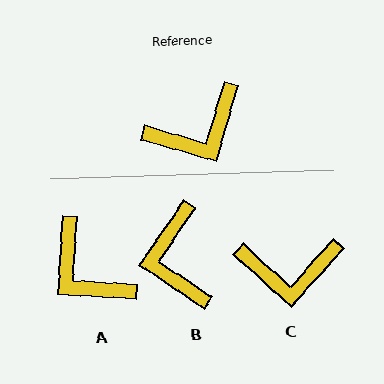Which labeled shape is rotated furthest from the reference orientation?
B, about 108 degrees away.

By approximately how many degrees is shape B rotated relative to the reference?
Approximately 108 degrees clockwise.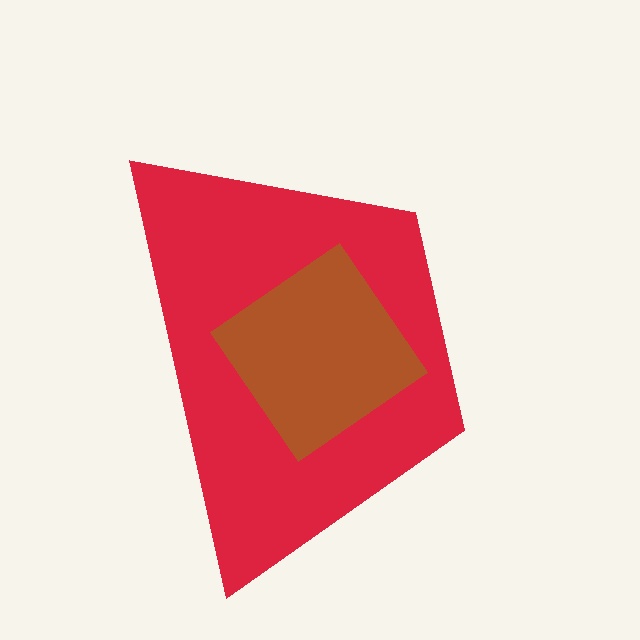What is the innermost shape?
The brown diamond.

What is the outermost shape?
The red trapezoid.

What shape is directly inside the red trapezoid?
The brown diamond.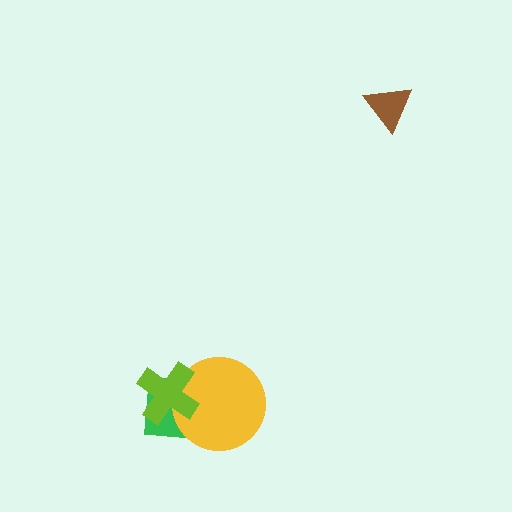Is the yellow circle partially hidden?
Yes, it is partially covered by another shape.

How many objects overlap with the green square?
2 objects overlap with the green square.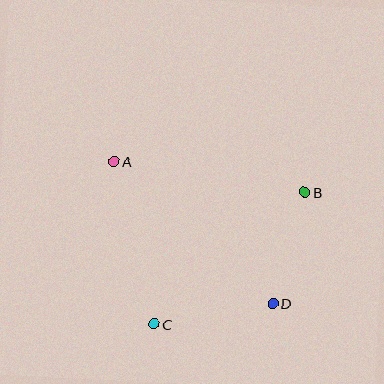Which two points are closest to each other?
Points B and D are closest to each other.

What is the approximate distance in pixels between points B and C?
The distance between B and C is approximately 200 pixels.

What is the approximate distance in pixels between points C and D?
The distance between C and D is approximately 121 pixels.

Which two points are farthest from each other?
Points A and D are farthest from each other.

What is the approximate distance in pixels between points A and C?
The distance between A and C is approximately 168 pixels.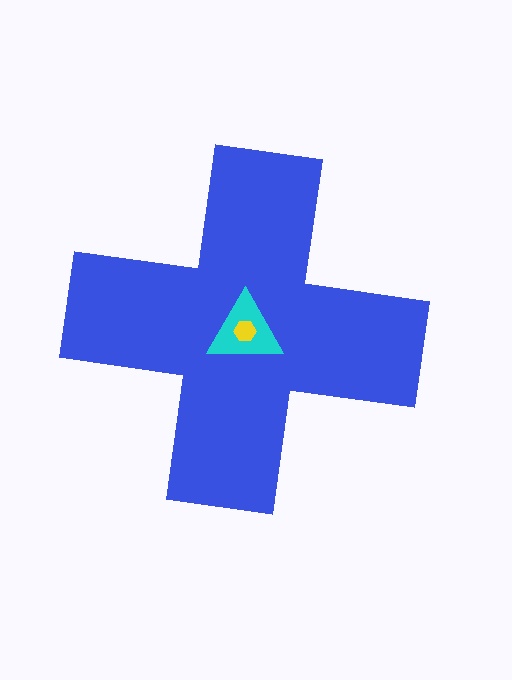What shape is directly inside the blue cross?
The cyan triangle.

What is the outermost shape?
The blue cross.